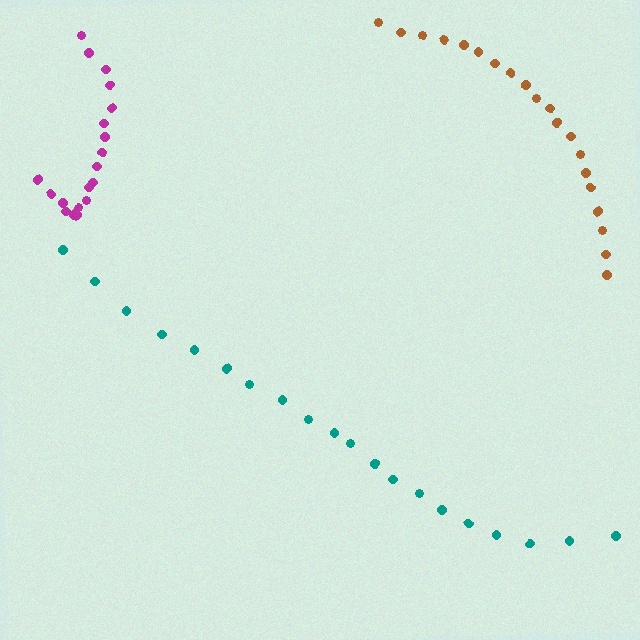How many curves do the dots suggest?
There are 3 distinct paths.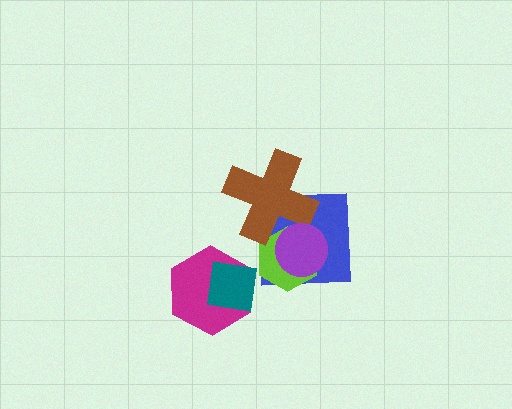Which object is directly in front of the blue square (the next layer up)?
The lime hexagon is directly in front of the blue square.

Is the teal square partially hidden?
No, no other shape covers it.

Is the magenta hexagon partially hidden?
Yes, it is partially covered by another shape.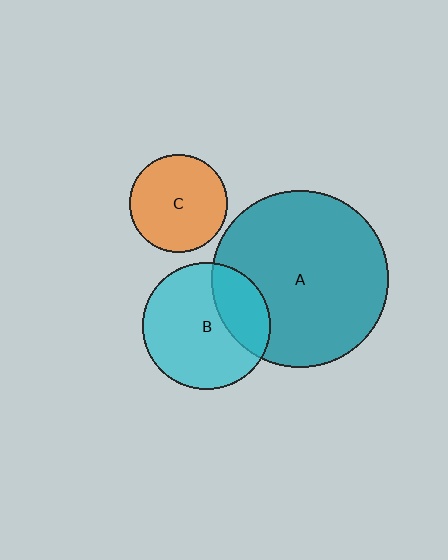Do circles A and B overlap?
Yes.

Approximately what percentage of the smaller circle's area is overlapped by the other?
Approximately 30%.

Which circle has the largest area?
Circle A (teal).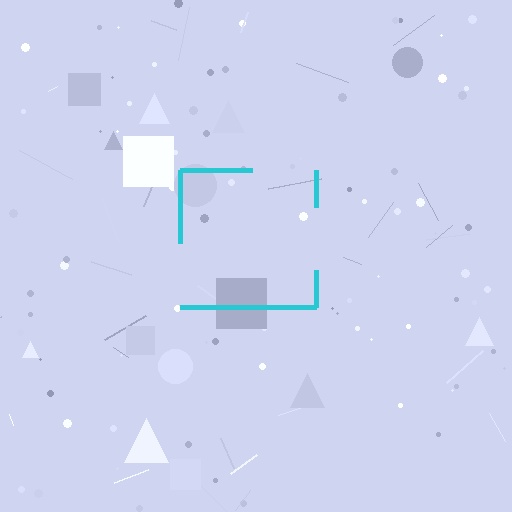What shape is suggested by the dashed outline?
The dashed outline suggests a square.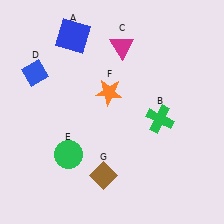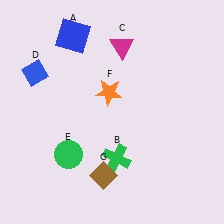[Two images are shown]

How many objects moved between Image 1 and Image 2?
1 object moved between the two images.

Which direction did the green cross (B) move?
The green cross (B) moved left.